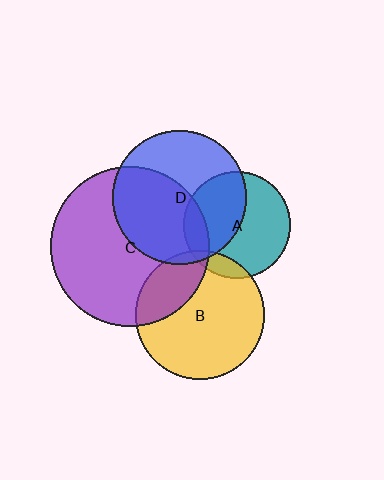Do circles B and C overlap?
Yes.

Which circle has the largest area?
Circle C (purple).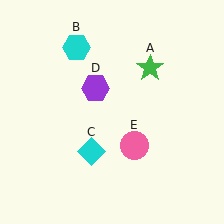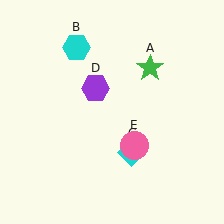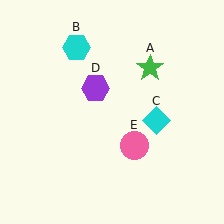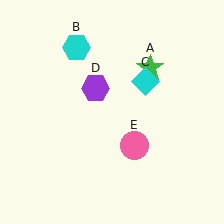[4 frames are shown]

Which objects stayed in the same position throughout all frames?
Green star (object A) and cyan hexagon (object B) and purple hexagon (object D) and pink circle (object E) remained stationary.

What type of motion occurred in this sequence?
The cyan diamond (object C) rotated counterclockwise around the center of the scene.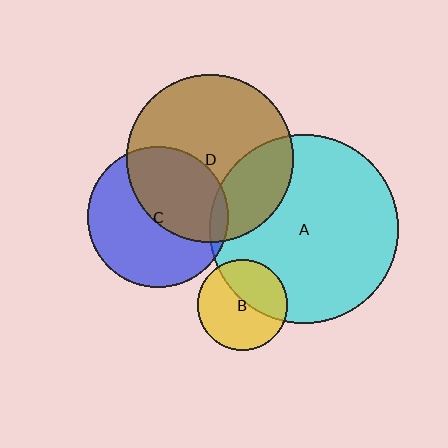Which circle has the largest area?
Circle A (cyan).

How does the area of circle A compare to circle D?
Approximately 1.3 times.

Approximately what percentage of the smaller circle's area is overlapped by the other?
Approximately 45%.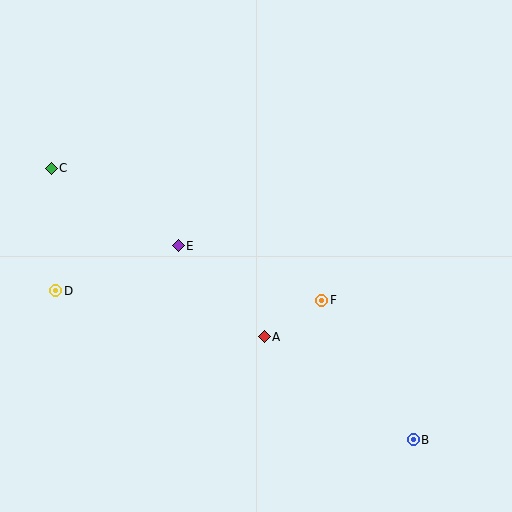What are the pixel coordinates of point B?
Point B is at (413, 440).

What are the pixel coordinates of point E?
Point E is at (178, 246).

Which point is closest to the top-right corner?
Point F is closest to the top-right corner.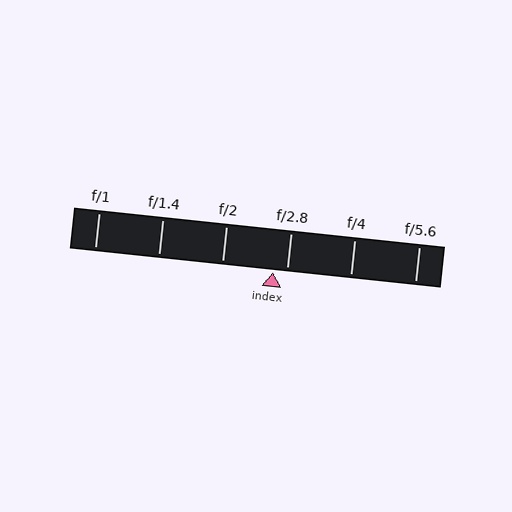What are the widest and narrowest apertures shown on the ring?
The widest aperture shown is f/1 and the narrowest is f/5.6.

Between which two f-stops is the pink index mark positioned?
The index mark is between f/2 and f/2.8.